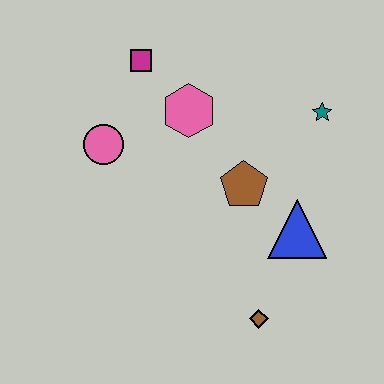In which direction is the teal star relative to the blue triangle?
The teal star is above the blue triangle.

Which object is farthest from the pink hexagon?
The brown diamond is farthest from the pink hexagon.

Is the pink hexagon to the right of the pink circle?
Yes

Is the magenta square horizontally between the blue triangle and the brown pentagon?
No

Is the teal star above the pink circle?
Yes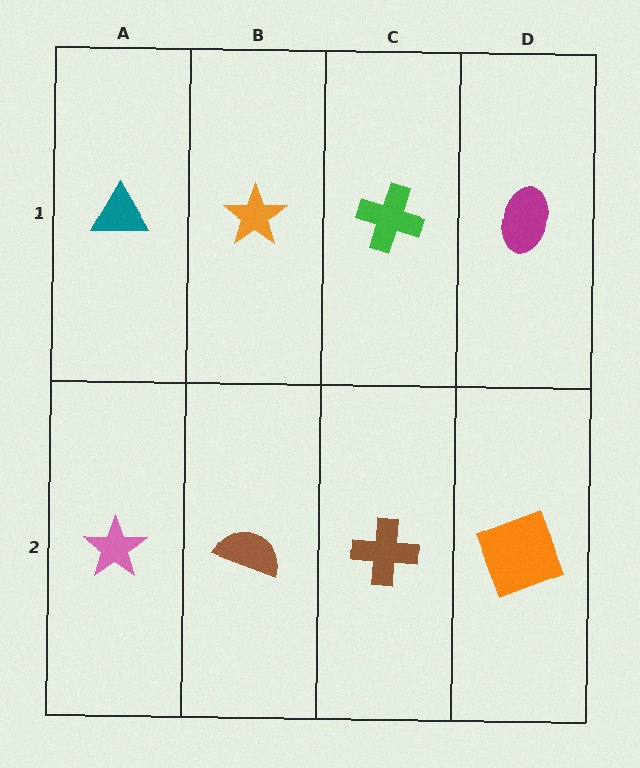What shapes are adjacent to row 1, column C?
A brown cross (row 2, column C), an orange star (row 1, column B), a magenta ellipse (row 1, column D).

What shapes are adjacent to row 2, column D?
A magenta ellipse (row 1, column D), a brown cross (row 2, column C).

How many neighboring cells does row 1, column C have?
3.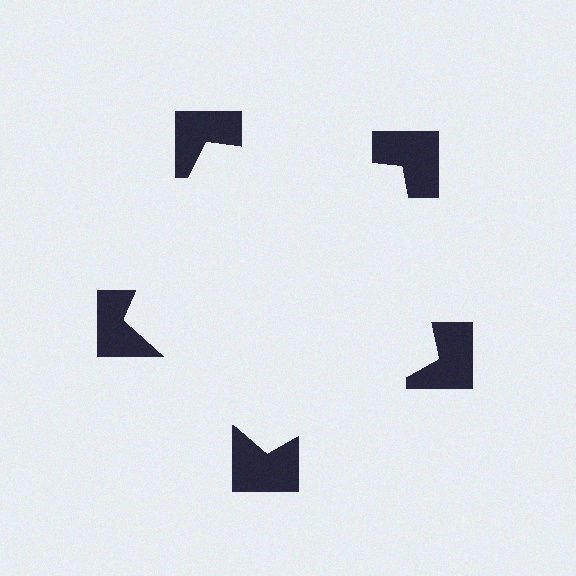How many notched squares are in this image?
There are 5 — one at each vertex of the illusory pentagon.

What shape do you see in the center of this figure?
An illusory pentagon — its edges are inferred from the aligned wedge cuts in the notched squares, not physically drawn.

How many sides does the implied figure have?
5 sides.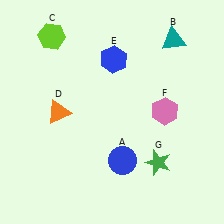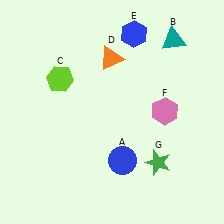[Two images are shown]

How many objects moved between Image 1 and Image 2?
3 objects moved between the two images.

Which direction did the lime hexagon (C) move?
The lime hexagon (C) moved down.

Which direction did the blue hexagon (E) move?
The blue hexagon (E) moved up.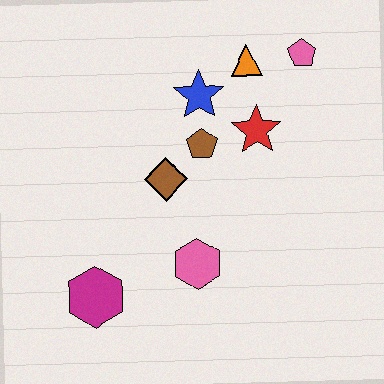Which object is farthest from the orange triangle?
The magenta hexagon is farthest from the orange triangle.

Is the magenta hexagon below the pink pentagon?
Yes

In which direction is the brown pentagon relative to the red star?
The brown pentagon is to the left of the red star.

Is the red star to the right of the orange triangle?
Yes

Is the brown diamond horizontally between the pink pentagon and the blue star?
No